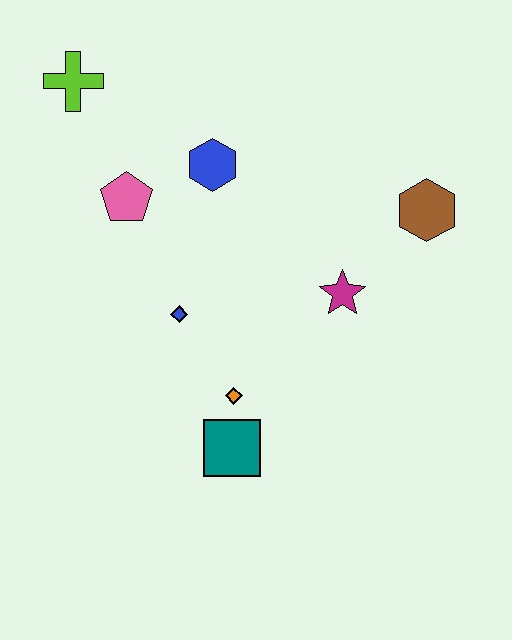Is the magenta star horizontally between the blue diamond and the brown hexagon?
Yes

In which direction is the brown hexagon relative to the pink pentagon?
The brown hexagon is to the right of the pink pentagon.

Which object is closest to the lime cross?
The pink pentagon is closest to the lime cross.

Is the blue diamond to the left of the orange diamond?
Yes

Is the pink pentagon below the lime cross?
Yes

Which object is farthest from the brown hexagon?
The lime cross is farthest from the brown hexagon.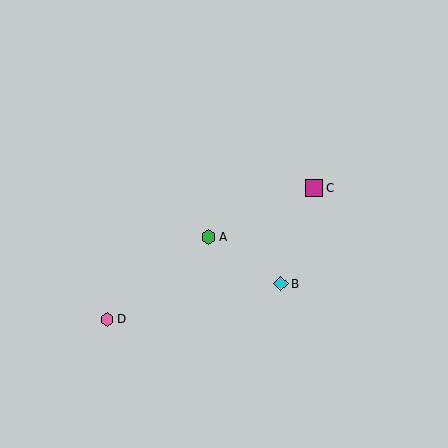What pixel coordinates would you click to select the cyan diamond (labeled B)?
Click at (281, 284) to select the cyan diamond B.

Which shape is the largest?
The magenta square (labeled C) is the largest.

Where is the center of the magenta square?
The center of the magenta square is at (314, 188).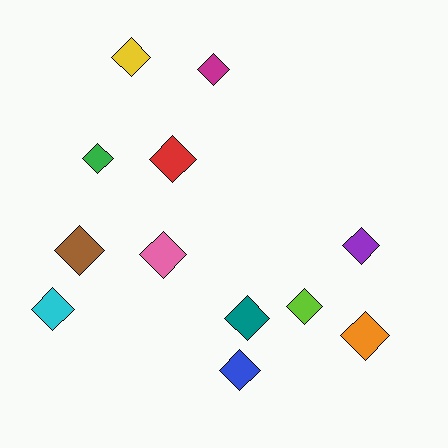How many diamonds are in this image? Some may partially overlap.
There are 12 diamonds.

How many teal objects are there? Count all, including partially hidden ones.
There is 1 teal object.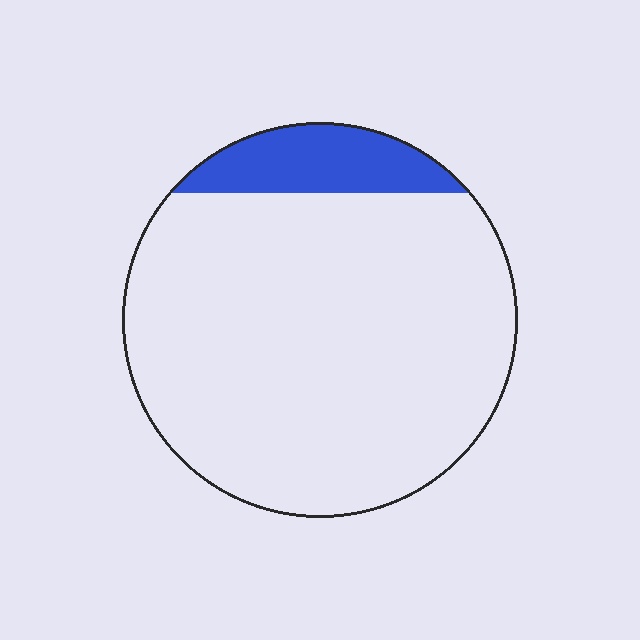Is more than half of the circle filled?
No.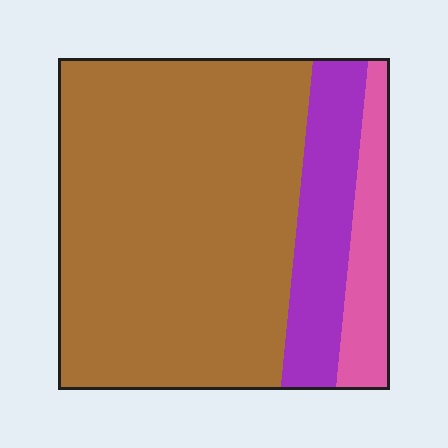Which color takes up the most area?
Brown, at roughly 70%.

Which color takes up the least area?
Pink, at roughly 10%.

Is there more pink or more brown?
Brown.